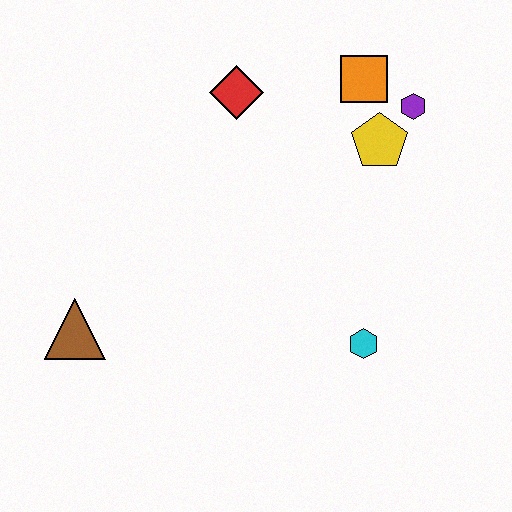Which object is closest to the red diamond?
The orange square is closest to the red diamond.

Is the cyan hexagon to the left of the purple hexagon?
Yes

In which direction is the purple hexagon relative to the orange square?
The purple hexagon is to the right of the orange square.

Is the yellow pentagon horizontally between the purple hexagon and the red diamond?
Yes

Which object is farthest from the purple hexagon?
The brown triangle is farthest from the purple hexagon.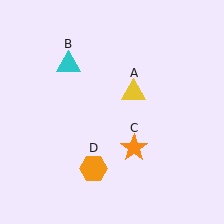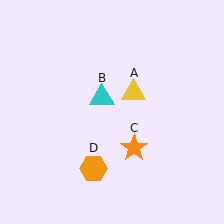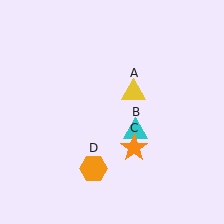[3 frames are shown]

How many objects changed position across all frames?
1 object changed position: cyan triangle (object B).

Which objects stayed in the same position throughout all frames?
Yellow triangle (object A) and orange star (object C) and orange hexagon (object D) remained stationary.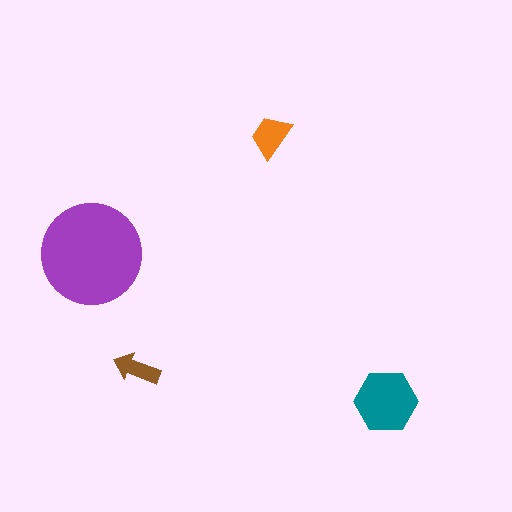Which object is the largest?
The purple circle.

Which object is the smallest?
The brown arrow.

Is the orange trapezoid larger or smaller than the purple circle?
Smaller.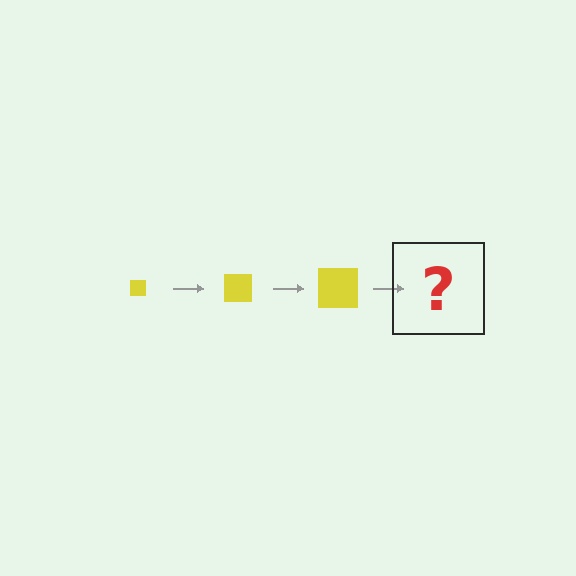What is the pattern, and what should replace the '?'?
The pattern is that the square gets progressively larger each step. The '?' should be a yellow square, larger than the previous one.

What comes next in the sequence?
The next element should be a yellow square, larger than the previous one.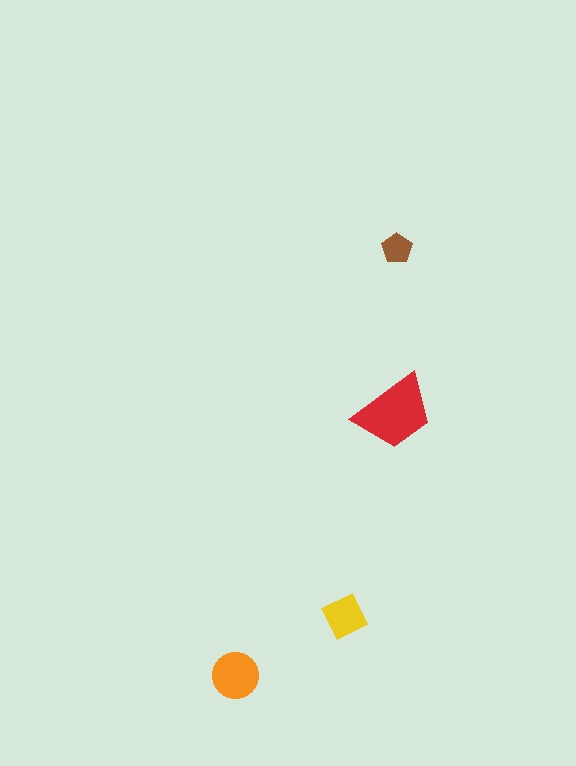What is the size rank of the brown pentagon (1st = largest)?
4th.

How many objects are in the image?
There are 4 objects in the image.